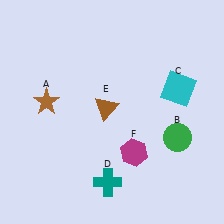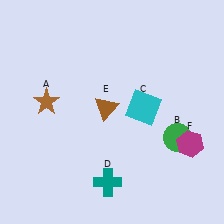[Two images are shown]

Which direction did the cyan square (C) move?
The cyan square (C) moved left.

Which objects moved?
The objects that moved are: the cyan square (C), the magenta hexagon (F).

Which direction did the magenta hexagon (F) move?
The magenta hexagon (F) moved right.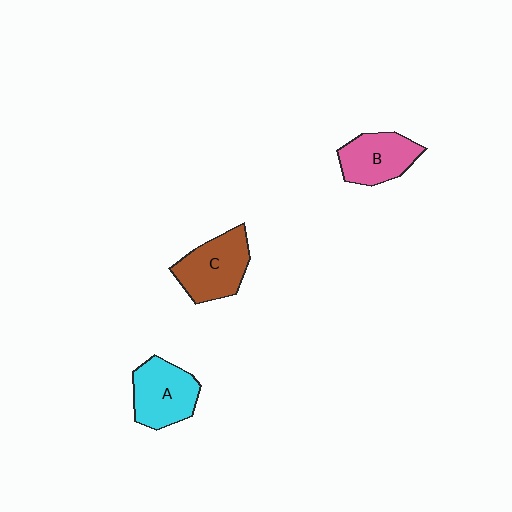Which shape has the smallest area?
Shape B (pink).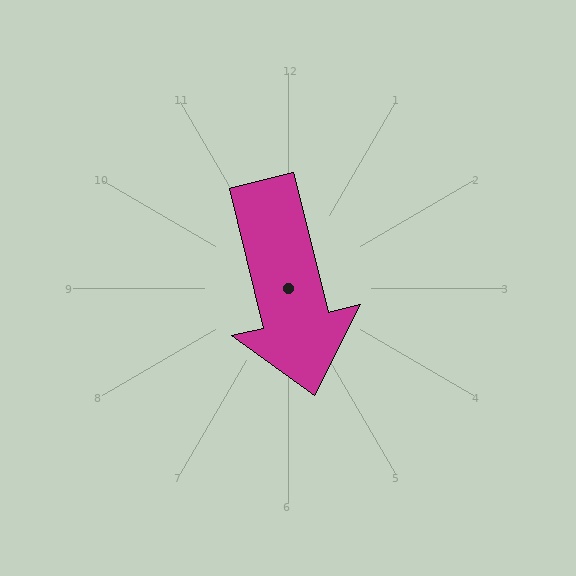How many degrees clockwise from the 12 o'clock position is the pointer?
Approximately 166 degrees.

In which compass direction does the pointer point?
South.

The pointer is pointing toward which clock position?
Roughly 6 o'clock.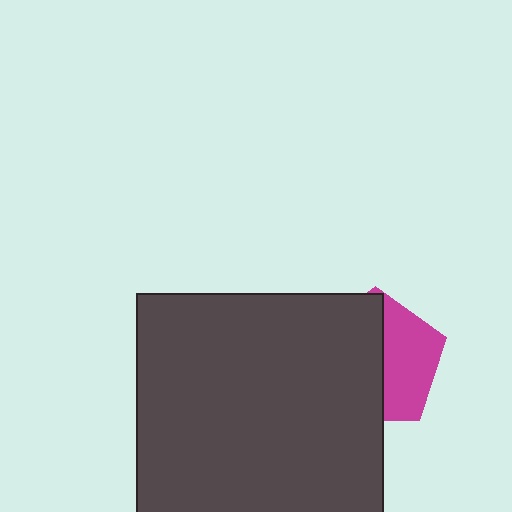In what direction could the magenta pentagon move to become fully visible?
The magenta pentagon could move right. That would shift it out from behind the dark gray square entirely.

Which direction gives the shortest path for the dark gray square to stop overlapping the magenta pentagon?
Moving left gives the shortest separation.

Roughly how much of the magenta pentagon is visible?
A small part of it is visible (roughly 43%).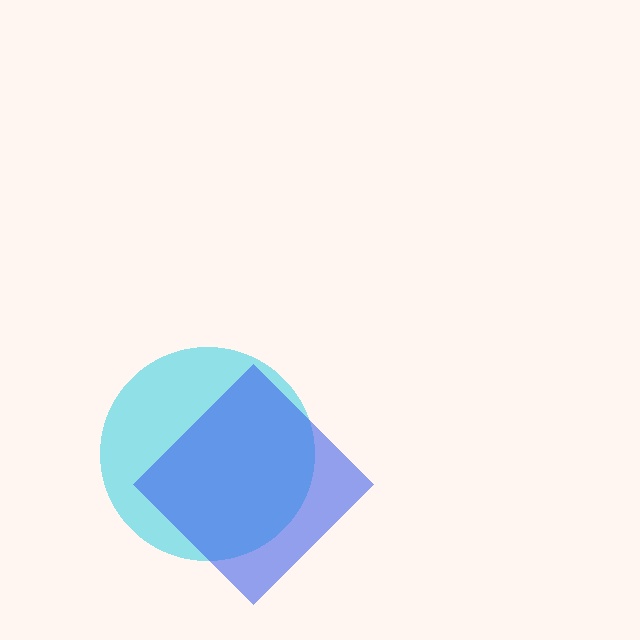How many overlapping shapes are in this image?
There are 2 overlapping shapes in the image.